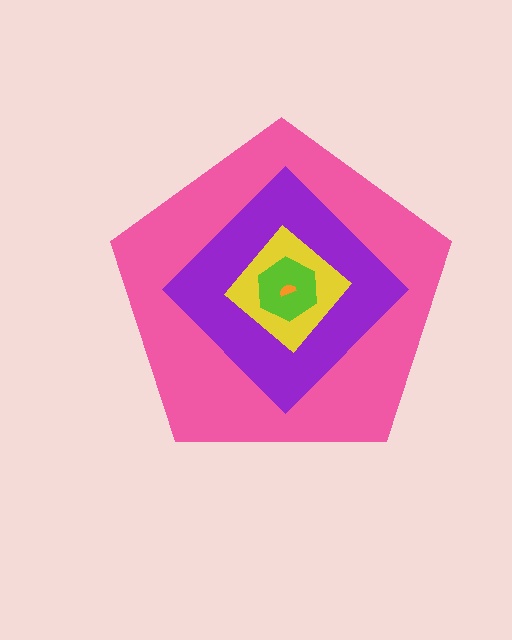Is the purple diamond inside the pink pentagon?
Yes.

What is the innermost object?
The orange semicircle.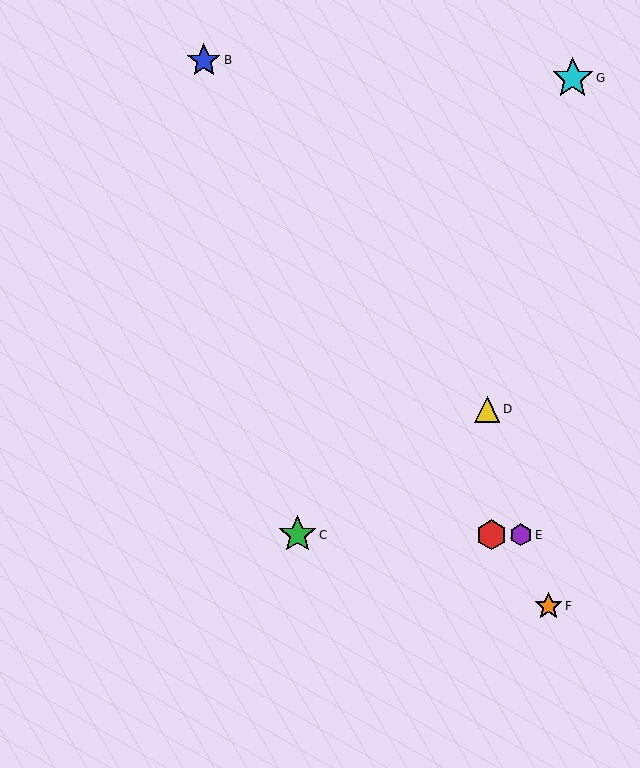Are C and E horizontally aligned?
Yes, both are at y≈535.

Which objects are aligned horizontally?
Objects A, C, E are aligned horizontally.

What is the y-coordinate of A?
Object A is at y≈535.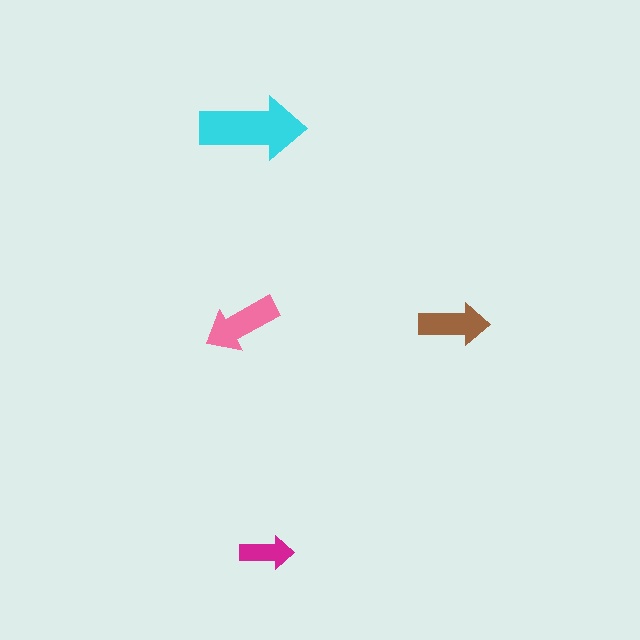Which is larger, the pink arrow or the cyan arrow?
The cyan one.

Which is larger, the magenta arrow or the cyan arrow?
The cyan one.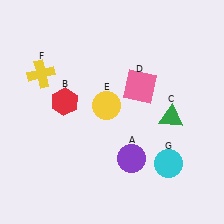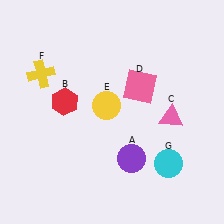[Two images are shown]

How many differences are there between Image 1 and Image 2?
There is 1 difference between the two images.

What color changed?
The triangle (C) changed from green in Image 1 to pink in Image 2.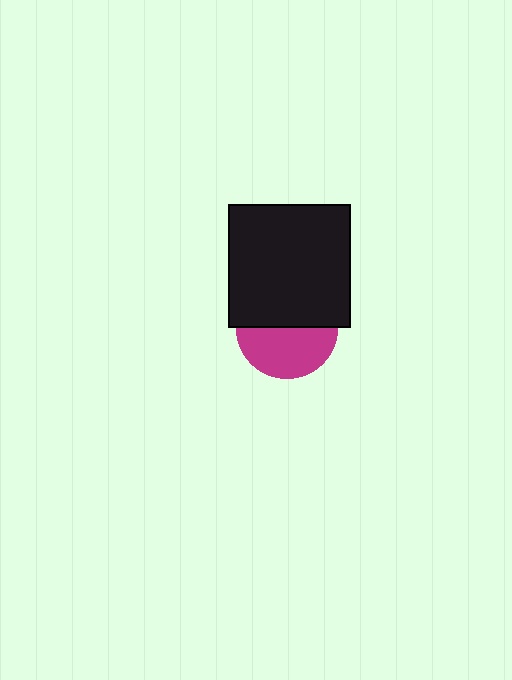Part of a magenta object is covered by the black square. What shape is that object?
It is a circle.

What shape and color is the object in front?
The object in front is a black square.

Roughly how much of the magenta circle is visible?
About half of it is visible (roughly 51%).